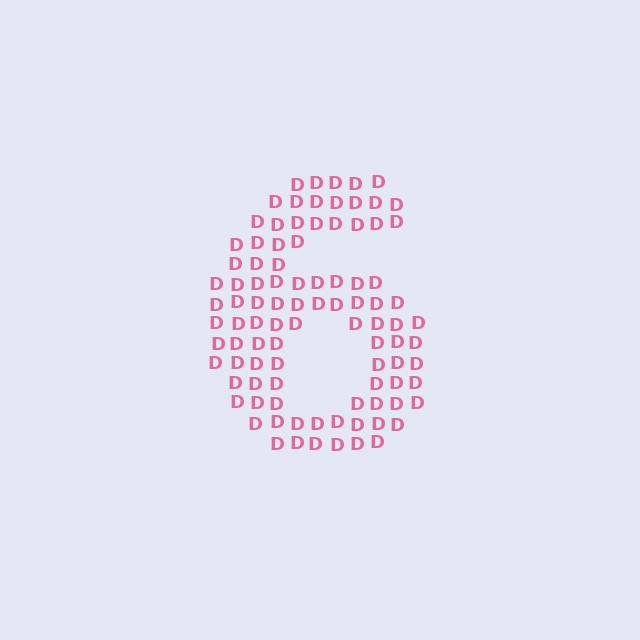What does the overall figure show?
The overall figure shows the digit 6.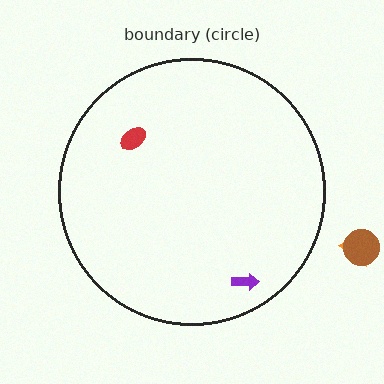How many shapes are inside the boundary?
2 inside, 2 outside.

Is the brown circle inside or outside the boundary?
Outside.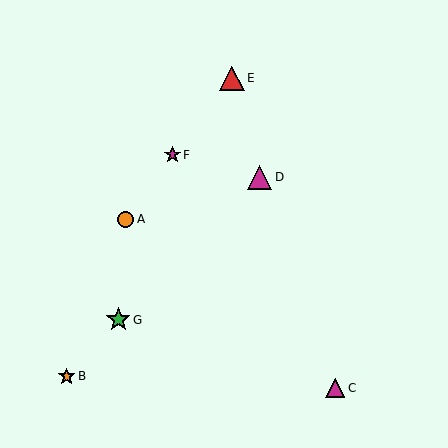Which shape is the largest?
The magenta triangle (labeled D) is the largest.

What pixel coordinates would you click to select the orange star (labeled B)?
Click at (67, 376) to select the orange star B.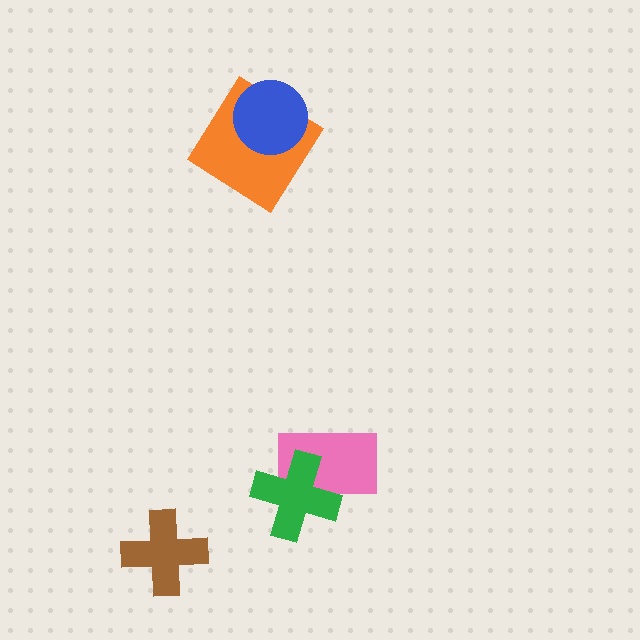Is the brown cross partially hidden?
No, no other shape covers it.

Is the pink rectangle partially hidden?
Yes, it is partially covered by another shape.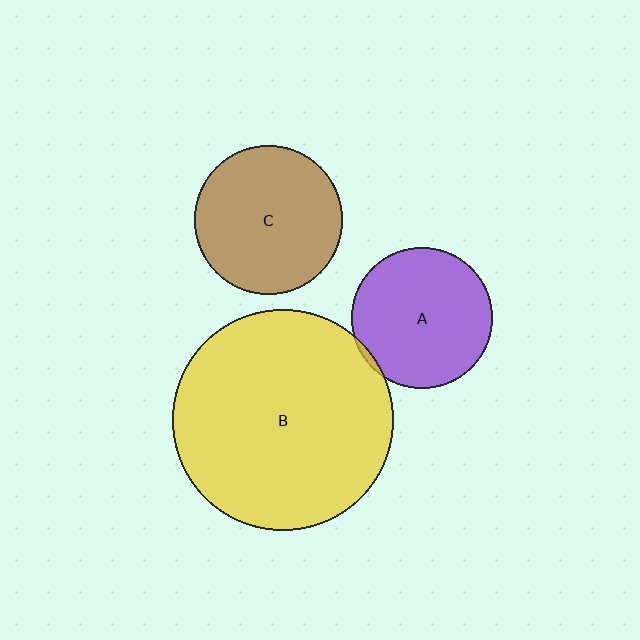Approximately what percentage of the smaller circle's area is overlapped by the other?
Approximately 5%.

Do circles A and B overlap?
Yes.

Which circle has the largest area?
Circle B (yellow).